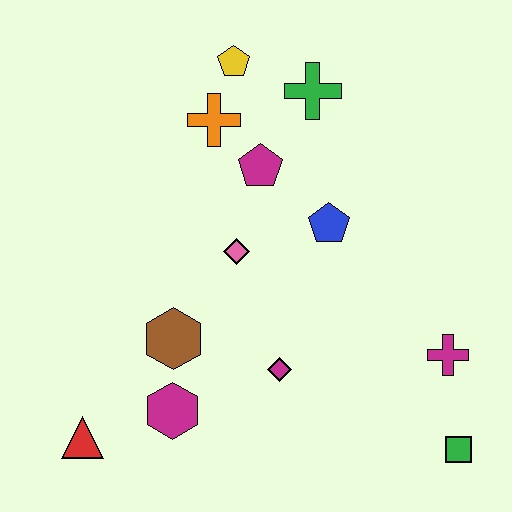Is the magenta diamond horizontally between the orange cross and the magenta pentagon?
No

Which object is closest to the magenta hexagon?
The brown hexagon is closest to the magenta hexagon.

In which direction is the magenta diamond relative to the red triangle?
The magenta diamond is to the right of the red triangle.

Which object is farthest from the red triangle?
The green cross is farthest from the red triangle.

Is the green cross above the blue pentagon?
Yes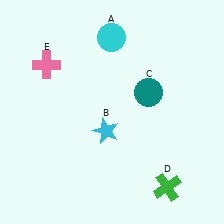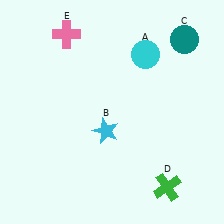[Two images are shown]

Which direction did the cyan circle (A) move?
The cyan circle (A) moved right.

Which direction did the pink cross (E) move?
The pink cross (E) moved up.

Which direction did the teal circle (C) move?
The teal circle (C) moved up.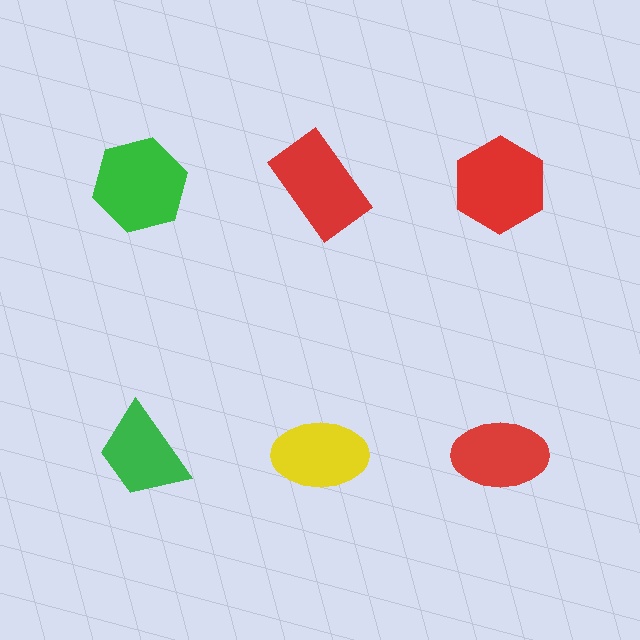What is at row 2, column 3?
A red ellipse.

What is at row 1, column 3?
A red hexagon.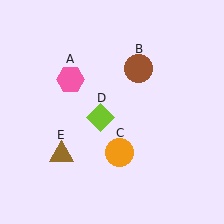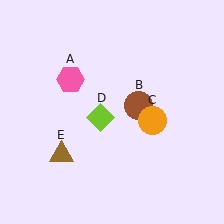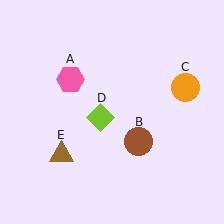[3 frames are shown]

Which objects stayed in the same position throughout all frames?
Pink hexagon (object A) and lime diamond (object D) and brown triangle (object E) remained stationary.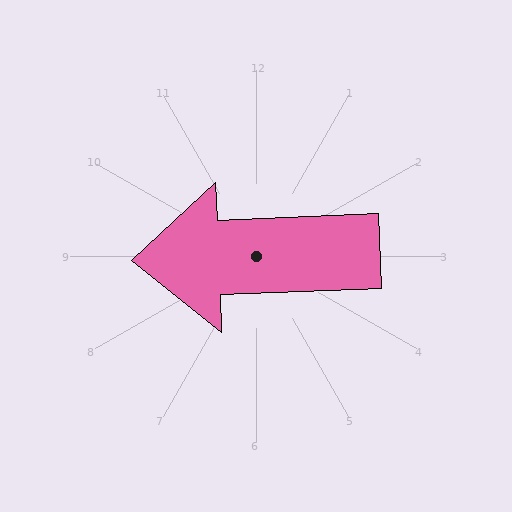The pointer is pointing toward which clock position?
Roughly 9 o'clock.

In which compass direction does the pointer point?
West.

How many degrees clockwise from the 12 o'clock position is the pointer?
Approximately 268 degrees.